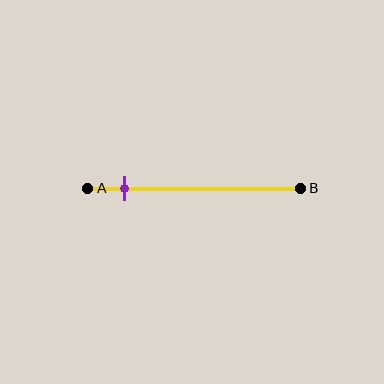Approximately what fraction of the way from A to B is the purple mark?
The purple mark is approximately 15% of the way from A to B.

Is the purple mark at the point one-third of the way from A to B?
No, the mark is at about 15% from A, not at the 33% one-third point.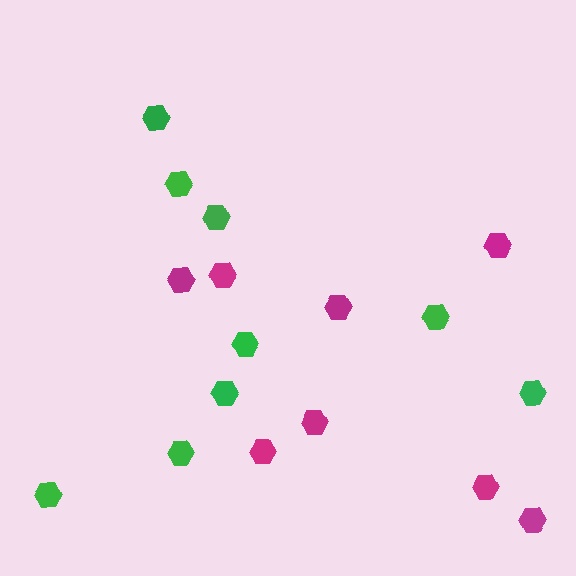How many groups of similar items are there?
There are 2 groups: one group of magenta hexagons (8) and one group of green hexagons (9).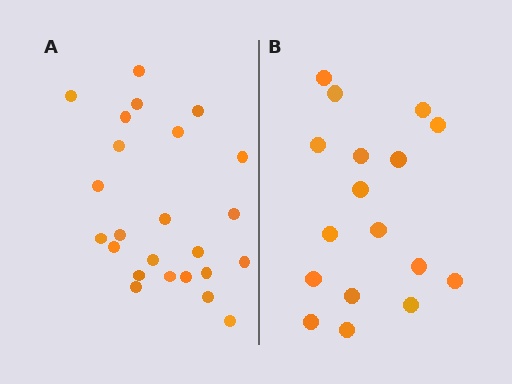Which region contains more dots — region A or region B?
Region A (the left region) has more dots.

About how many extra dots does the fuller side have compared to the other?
Region A has roughly 8 or so more dots than region B.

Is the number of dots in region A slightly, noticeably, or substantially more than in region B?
Region A has noticeably more, but not dramatically so. The ratio is roughly 1.4 to 1.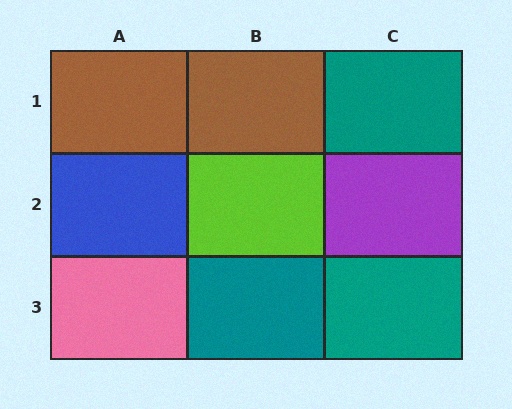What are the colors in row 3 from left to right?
Pink, teal, teal.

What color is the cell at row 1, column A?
Brown.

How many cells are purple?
1 cell is purple.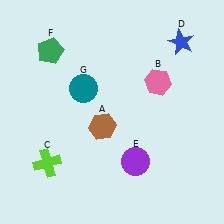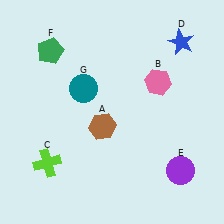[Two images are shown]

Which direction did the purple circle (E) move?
The purple circle (E) moved right.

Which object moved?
The purple circle (E) moved right.